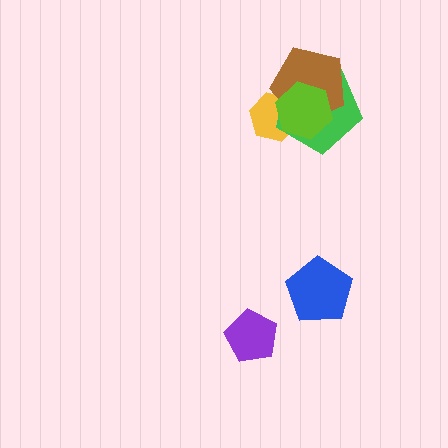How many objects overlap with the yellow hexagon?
3 objects overlap with the yellow hexagon.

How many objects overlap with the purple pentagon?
0 objects overlap with the purple pentagon.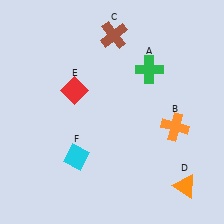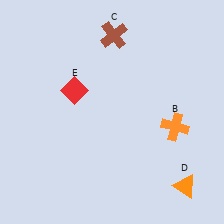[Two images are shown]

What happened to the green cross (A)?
The green cross (A) was removed in Image 2. It was in the top-right area of Image 1.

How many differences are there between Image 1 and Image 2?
There are 2 differences between the two images.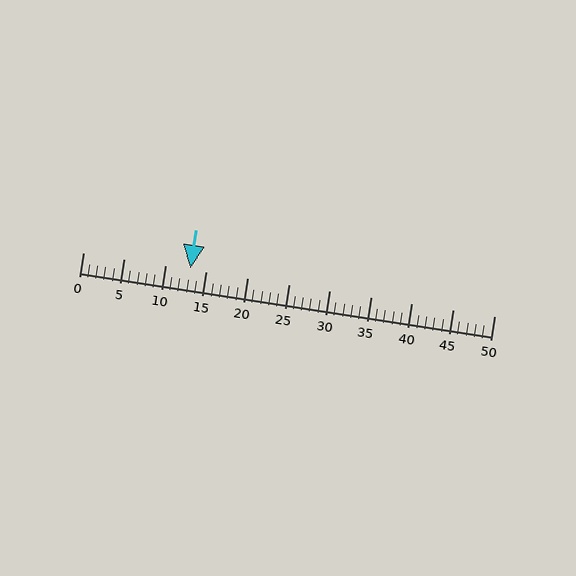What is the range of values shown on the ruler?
The ruler shows values from 0 to 50.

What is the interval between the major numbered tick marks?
The major tick marks are spaced 5 units apart.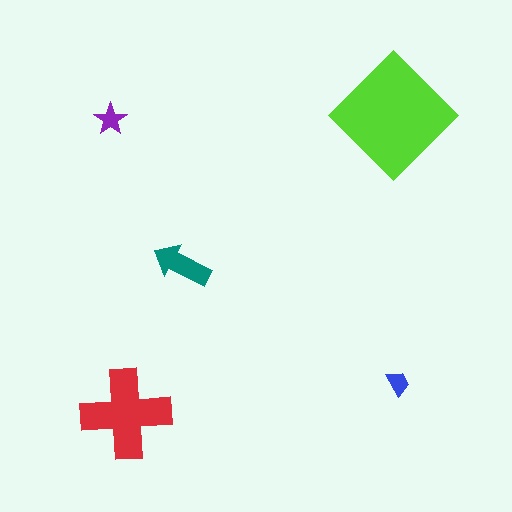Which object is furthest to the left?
The purple star is leftmost.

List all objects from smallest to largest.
The blue trapezoid, the purple star, the teal arrow, the red cross, the lime diamond.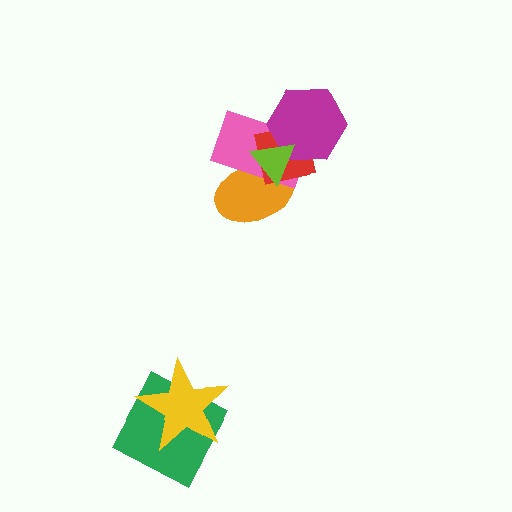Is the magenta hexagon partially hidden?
Yes, it is partially covered by another shape.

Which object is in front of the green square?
The yellow star is in front of the green square.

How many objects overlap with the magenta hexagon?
3 objects overlap with the magenta hexagon.